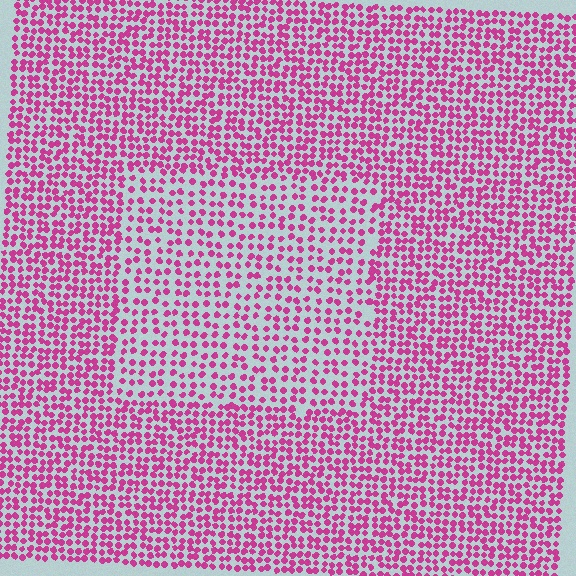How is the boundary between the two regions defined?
The boundary is defined by a change in element density (approximately 1.6x ratio). All elements are the same color, size, and shape.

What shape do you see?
I see a rectangle.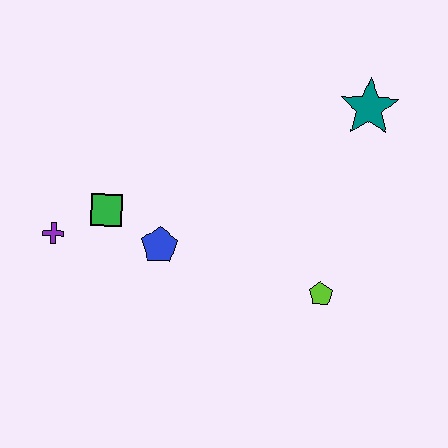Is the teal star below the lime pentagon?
No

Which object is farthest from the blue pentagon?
The teal star is farthest from the blue pentagon.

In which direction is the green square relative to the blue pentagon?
The green square is to the left of the blue pentagon.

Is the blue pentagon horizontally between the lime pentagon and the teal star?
No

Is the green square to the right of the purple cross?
Yes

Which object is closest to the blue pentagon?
The green square is closest to the blue pentagon.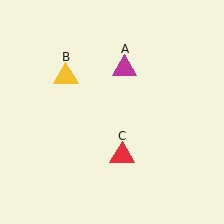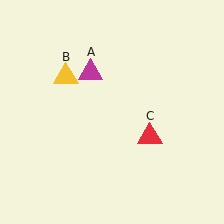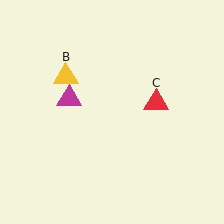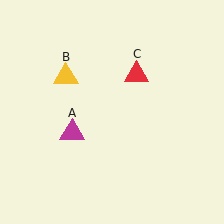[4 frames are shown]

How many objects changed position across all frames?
2 objects changed position: magenta triangle (object A), red triangle (object C).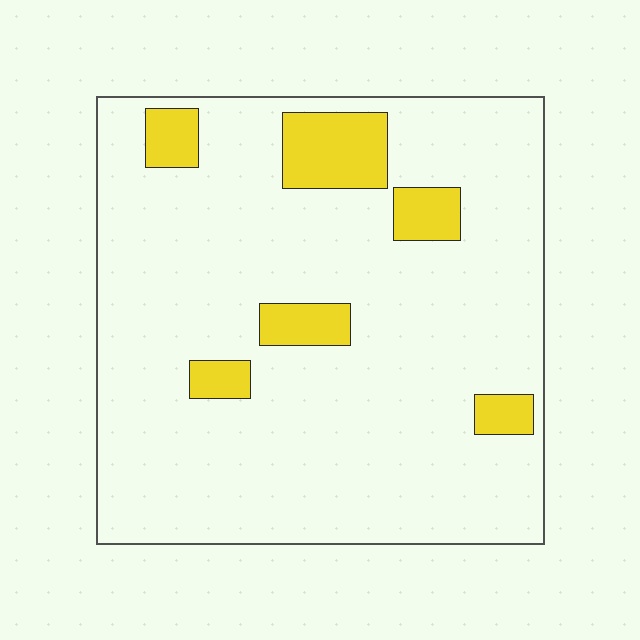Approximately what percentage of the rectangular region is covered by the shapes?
Approximately 10%.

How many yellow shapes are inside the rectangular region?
6.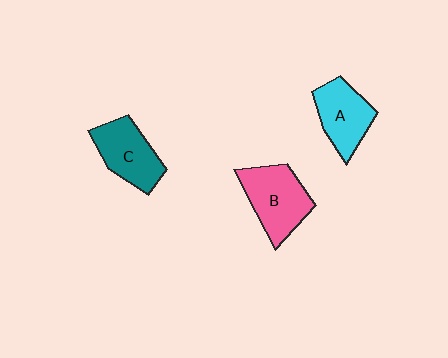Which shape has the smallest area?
Shape A (cyan).